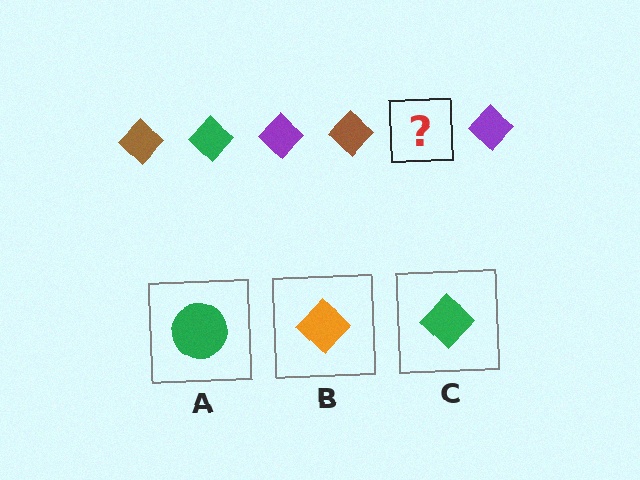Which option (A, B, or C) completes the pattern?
C.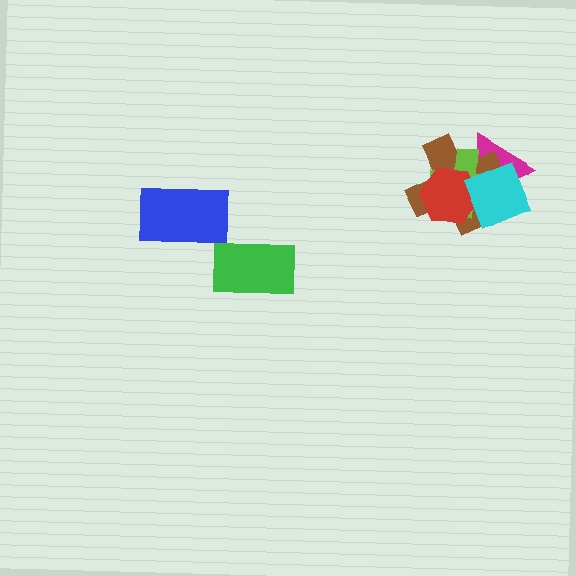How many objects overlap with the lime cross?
4 objects overlap with the lime cross.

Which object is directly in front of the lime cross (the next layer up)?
The red hexagon is directly in front of the lime cross.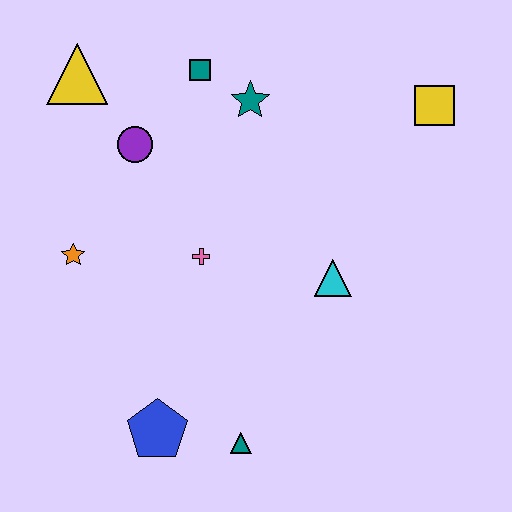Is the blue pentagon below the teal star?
Yes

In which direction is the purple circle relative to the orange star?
The purple circle is above the orange star.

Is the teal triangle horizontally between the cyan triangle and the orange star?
Yes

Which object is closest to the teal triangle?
The blue pentagon is closest to the teal triangle.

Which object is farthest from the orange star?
The yellow square is farthest from the orange star.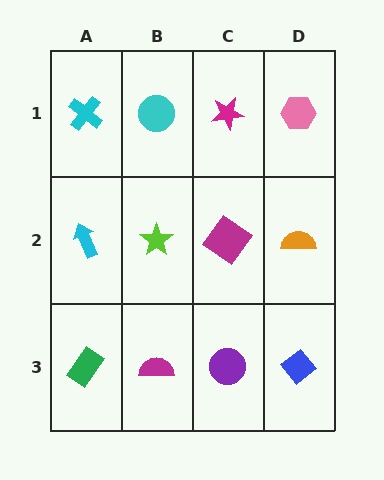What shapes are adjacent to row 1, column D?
An orange semicircle (row 2, column D), a magenta star (row 1, column C).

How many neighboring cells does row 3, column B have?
3.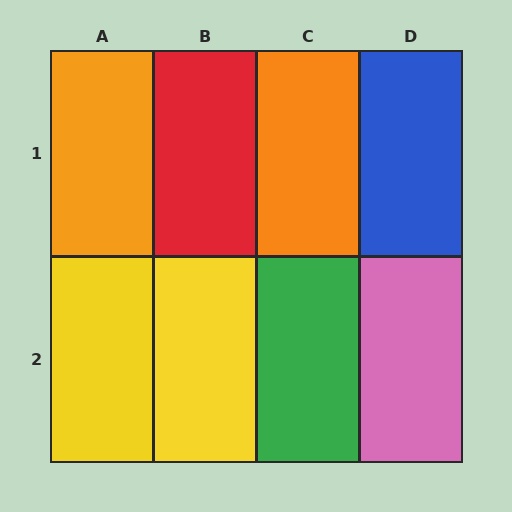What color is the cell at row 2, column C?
Green.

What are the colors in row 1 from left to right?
Orange, red, orange, blue.